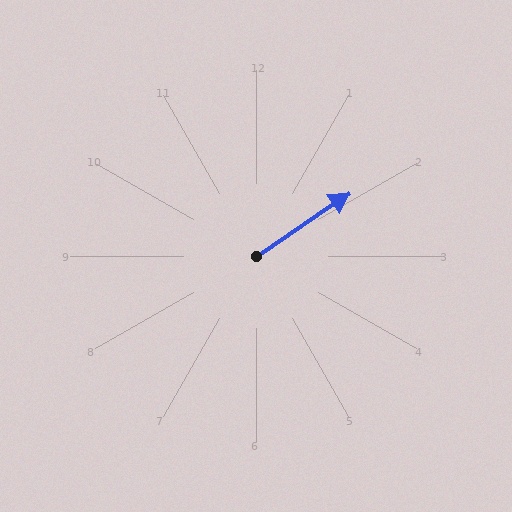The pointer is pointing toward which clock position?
Roughly 2 o'clock.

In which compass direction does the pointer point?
Northeast.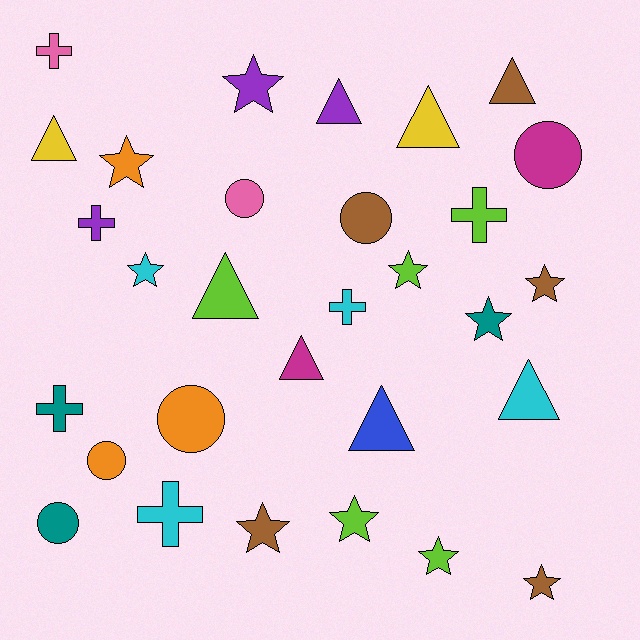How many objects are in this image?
There are 30 objects.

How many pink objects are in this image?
There are 2 pink objects.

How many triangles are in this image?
There are 8 triangles.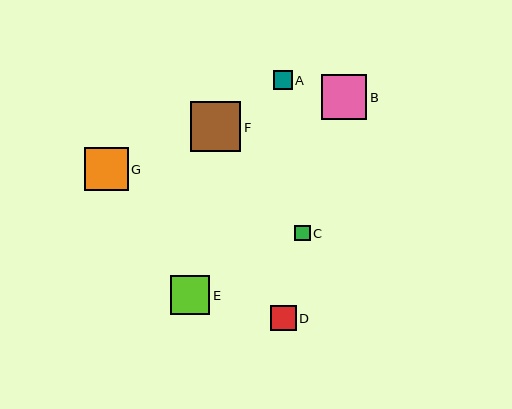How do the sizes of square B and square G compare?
Square B and square G are approximately the same size.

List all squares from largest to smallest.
From largest to smallest: F, B, G, E, D, A, C.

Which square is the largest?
Square F is the largest with a size of approximately 50 pixels.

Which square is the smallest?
Square C is the smallest with a size of approximately 15 pixels.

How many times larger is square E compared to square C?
Square E is approximately 2.6 times the size of square C.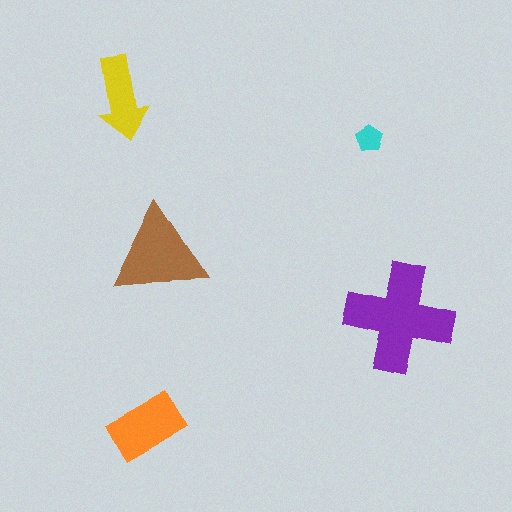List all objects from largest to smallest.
The purple cross, the brown triangle, the orange rectangle, the yellow arrow, the cyan pentagon.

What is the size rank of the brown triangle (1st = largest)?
2nd.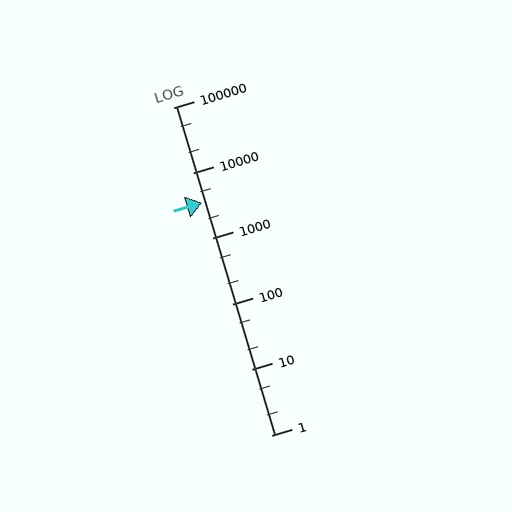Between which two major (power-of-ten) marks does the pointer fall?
The pointer is between 1000 and 10000.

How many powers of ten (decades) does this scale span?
The scale spans 5 decades, from 1 to 100000.